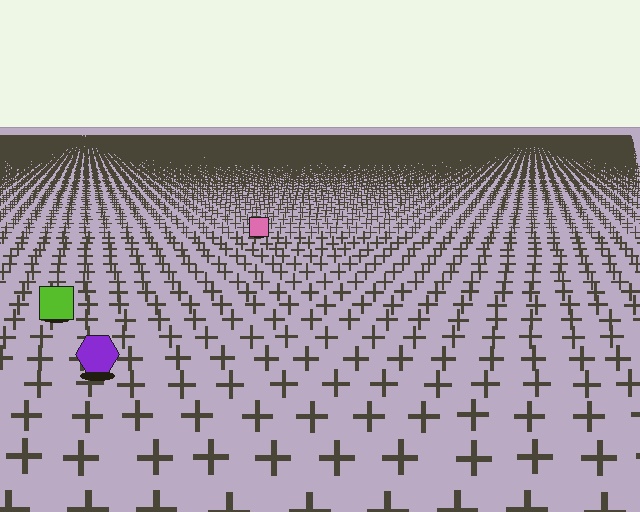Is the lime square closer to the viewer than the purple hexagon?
No. The purple hexagon is closer — you can tell from the texture gradient: the ground texture is coarser near it.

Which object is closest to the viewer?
The purple hexagon is closest. The texture marks near it are larger and more spread out.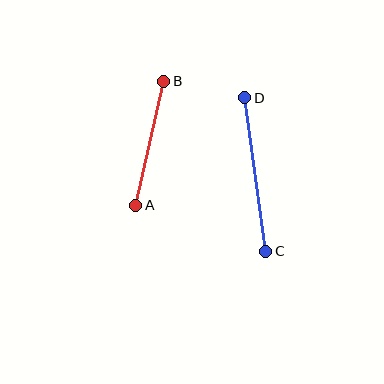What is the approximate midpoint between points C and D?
The midpoint is at approximately (255, 175) pixels.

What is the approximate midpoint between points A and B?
The midpoint is at approximately (150, 143) pixels.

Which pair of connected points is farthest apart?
Points C and D are farthest apart.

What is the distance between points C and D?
The distance is approximately 155 pixels.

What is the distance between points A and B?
The distance is approximately 127 pixels.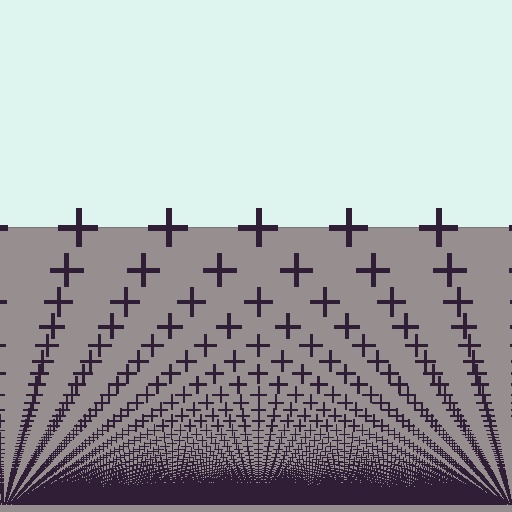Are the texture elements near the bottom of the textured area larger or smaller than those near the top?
Smaller. The gradient is inverted — elements near the bottom are smaller and denser.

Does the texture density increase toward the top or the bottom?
Density increases toward the bottom.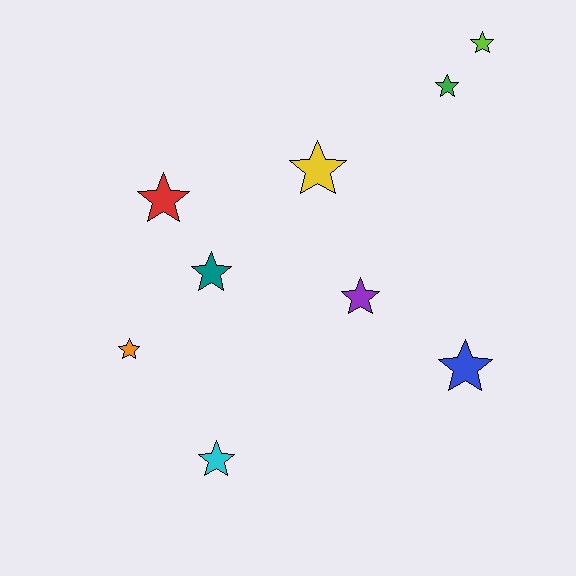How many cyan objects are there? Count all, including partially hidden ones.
There is 1 cyan object.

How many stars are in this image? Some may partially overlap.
There are 9 stars.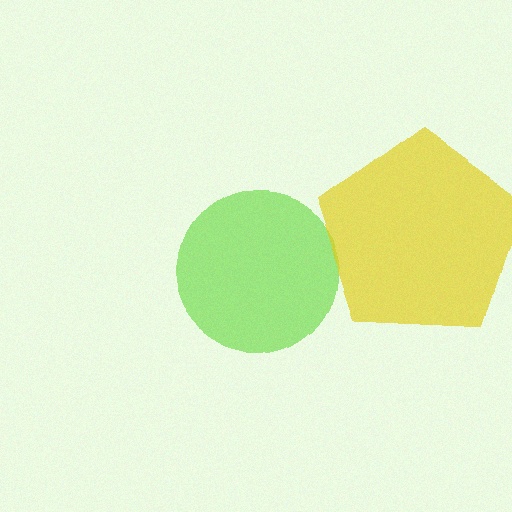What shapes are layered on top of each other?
The layered shapes are: a lime circle, a yellow pentagon.